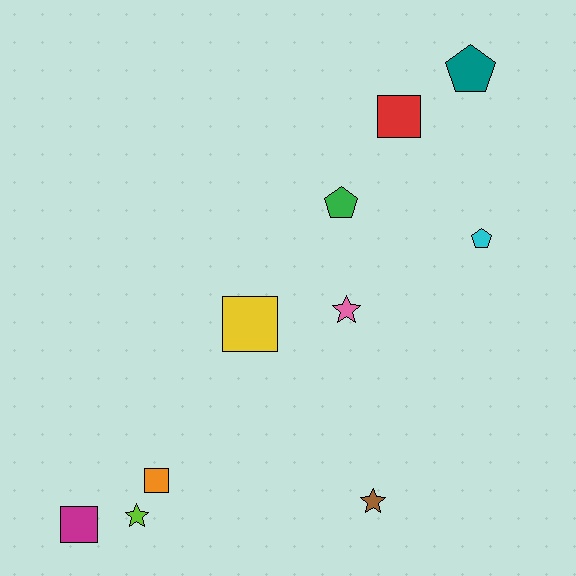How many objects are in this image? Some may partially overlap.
There are 10 objects.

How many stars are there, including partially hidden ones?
There are 3 stars.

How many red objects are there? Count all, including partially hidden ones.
There is 1 red object.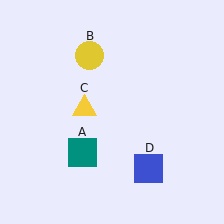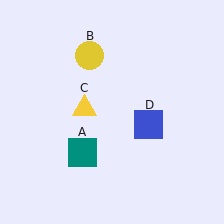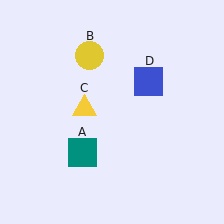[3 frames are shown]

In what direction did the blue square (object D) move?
The blue square (object D) moved up.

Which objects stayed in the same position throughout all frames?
Teal square (object A) and yellow circle (object B) and yellow triangle (object C) remained stationary.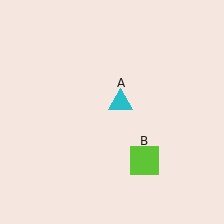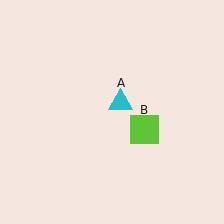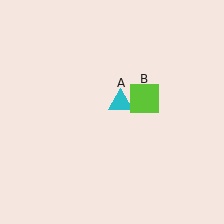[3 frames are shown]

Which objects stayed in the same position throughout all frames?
Cyan triangle (object A) remained stationary.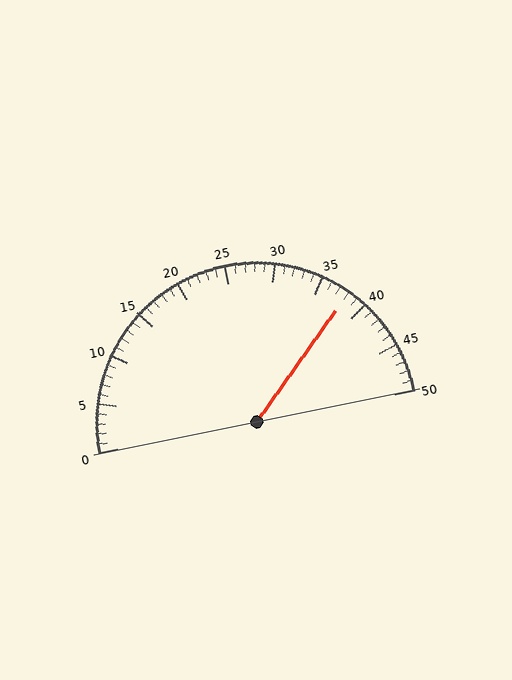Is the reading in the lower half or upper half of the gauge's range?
The reading is in the upper half of the range (0 to 50).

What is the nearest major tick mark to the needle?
The nearest major tick mark is 40.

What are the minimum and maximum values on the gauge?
The gauge ranges from 0 to 50.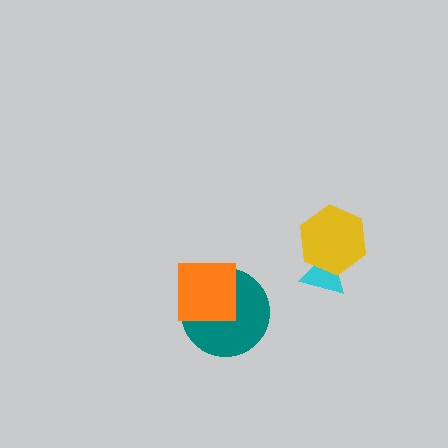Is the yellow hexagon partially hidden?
No, no other shape covers it.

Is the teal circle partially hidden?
Yes, it is partially covered by another shape.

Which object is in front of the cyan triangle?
The yellow hexagon is in front of the cyan triangle.